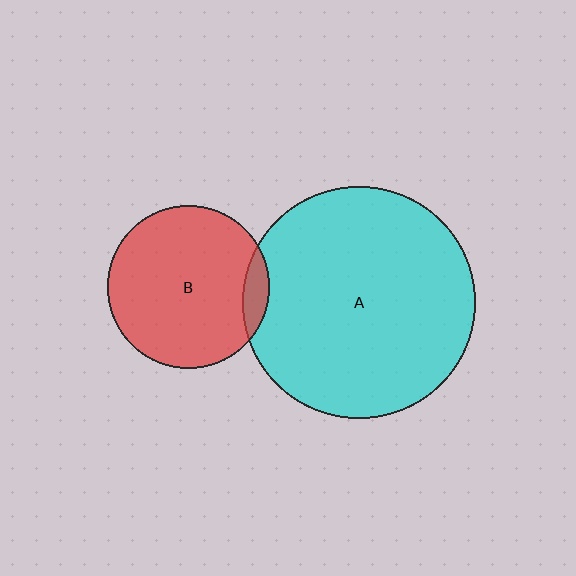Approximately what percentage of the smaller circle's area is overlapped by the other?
Approximately 10%.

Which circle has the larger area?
Circle A (cyan).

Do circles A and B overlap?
Yes.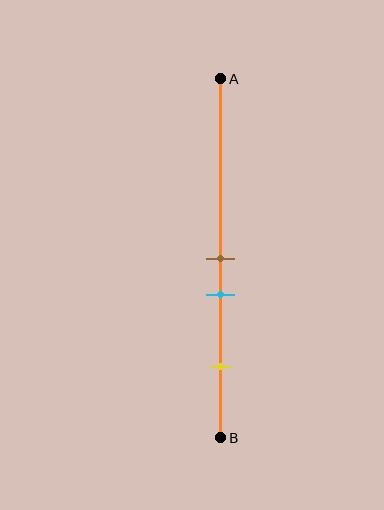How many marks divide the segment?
There are 3 marks dividing the segment.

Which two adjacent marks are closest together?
The brown and cyan marks are the closest adjacent pair.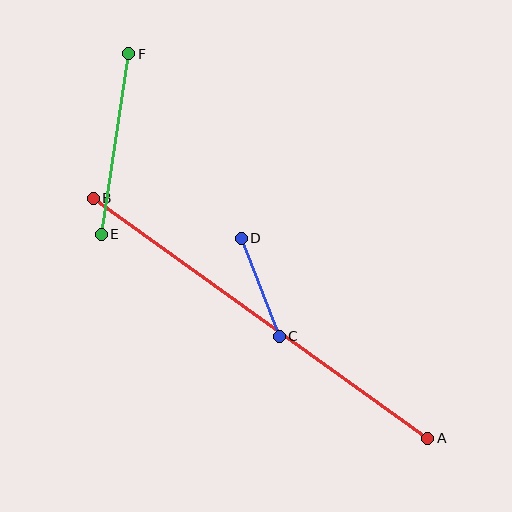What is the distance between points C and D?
The distance is approximately 105 pixels.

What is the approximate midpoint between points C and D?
The midpoint is at approximately (260, 287) pixels.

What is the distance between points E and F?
The distance is approximately 183 pixels.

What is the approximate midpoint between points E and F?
The midpoint is at approximately (115, 144) pixels.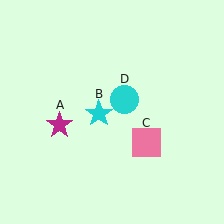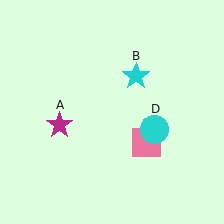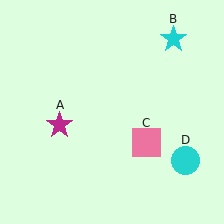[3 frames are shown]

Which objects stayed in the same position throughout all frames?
Magenta star (object A) and pink square (object C) remained stationary.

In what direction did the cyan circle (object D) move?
The cyan circle (object D) moved down and to the right.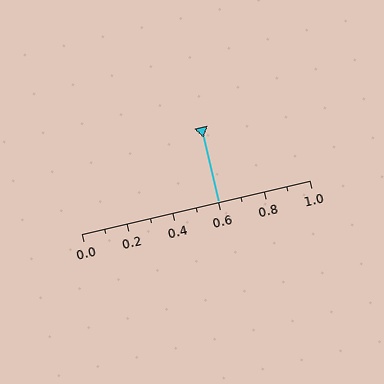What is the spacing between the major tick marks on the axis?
The major ticks are spaced 0.2 apart.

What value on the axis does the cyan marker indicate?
The marker indicates approximately 0.6.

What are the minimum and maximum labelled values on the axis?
The axis runs from 0.0 to 1.0.